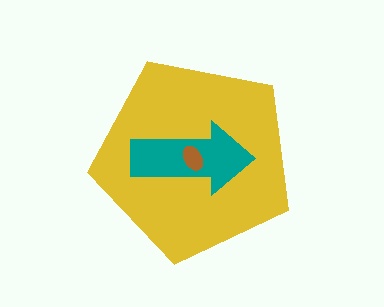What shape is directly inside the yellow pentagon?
The teal arrow.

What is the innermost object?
The brown ellipse.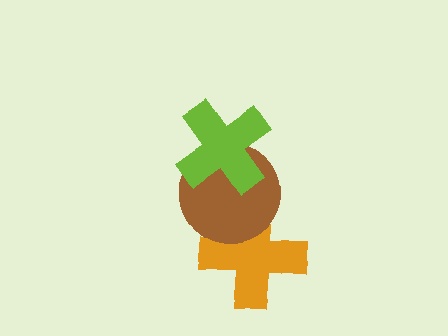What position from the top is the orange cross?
The orange cross is 3rd from the top.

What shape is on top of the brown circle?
The lime cross is on top of the brown circle.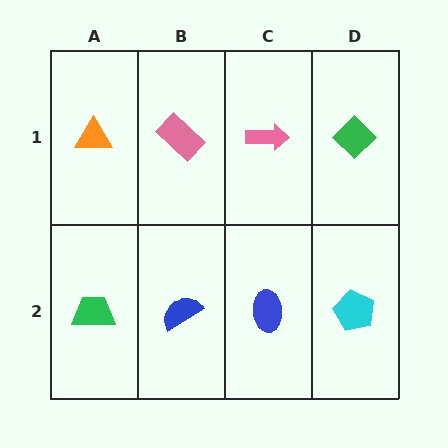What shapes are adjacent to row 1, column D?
A cyan pentagon (row 2, column D), a pink arrow (row 1, column C).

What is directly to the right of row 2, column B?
A blue ellipse.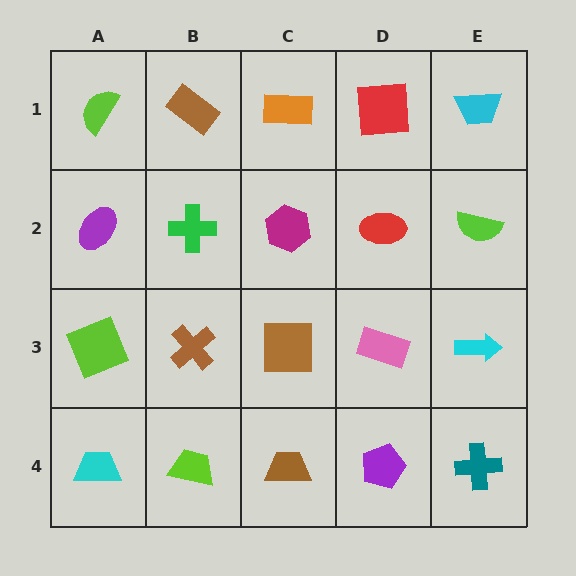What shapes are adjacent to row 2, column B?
A brown rectangle (row 1, column B), a brown cross (row 3, column B), a purple ellipse (row 2, column A), a magenta hexagon (row 2, column C).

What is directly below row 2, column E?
A cyan arrow.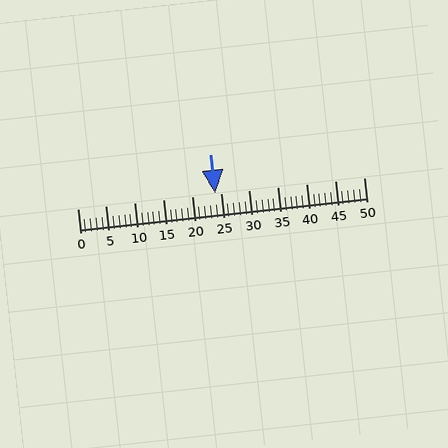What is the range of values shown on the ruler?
The ruler shows values from 0 to 50.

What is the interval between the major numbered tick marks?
The major tick marks are spaced 5 units apart.